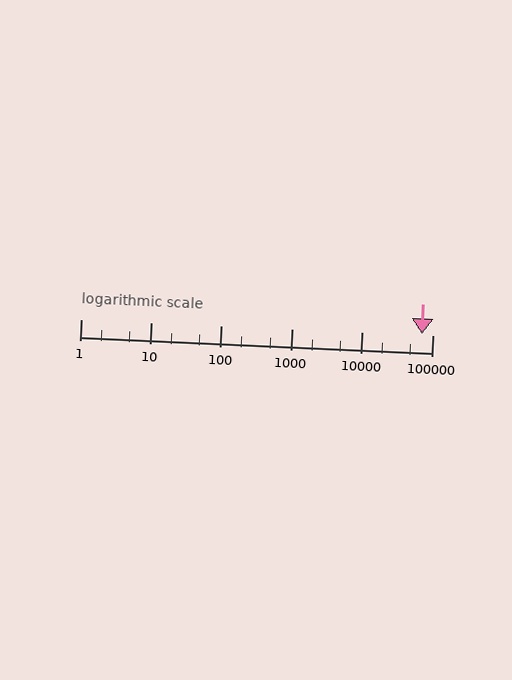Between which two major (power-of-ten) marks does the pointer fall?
The pointer is between 10000 and 100000.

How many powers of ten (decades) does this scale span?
The scale spans 5 decades, from 1 to 100000.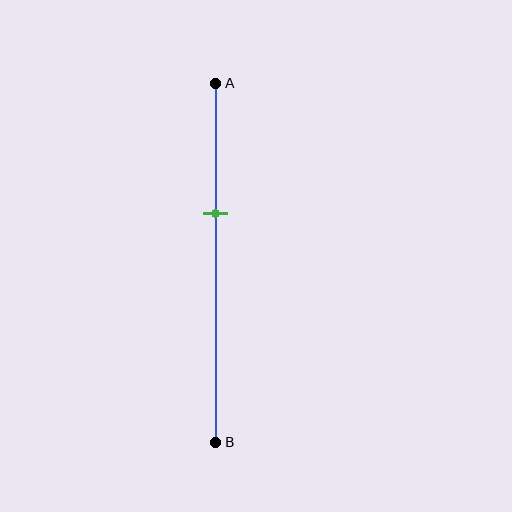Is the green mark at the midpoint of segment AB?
No, the mark is at about 35% from A, not at the 50% midpoint.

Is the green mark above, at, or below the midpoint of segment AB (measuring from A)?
The green mark is above the midpoint of segment AB.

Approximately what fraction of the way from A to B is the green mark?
The green mark is approximately 35% of the way from A to B.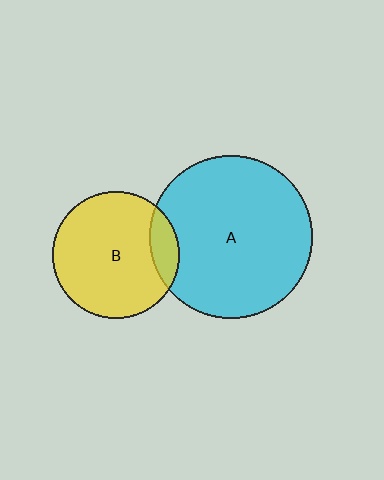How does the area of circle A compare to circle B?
Approximately 1.6 times.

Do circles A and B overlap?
Yes.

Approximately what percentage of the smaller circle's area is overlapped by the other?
Approximately 15%.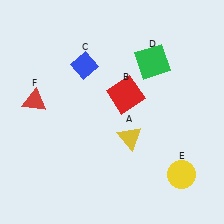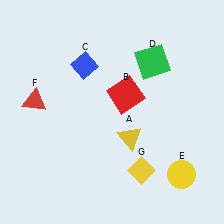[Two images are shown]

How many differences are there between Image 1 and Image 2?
There is 1 difference between the two images.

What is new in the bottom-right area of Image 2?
A yellow diamond (G) was added in the bottom-right area of Image 2.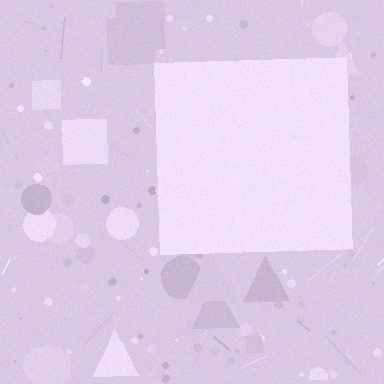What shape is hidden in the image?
A square is hidden in the image.